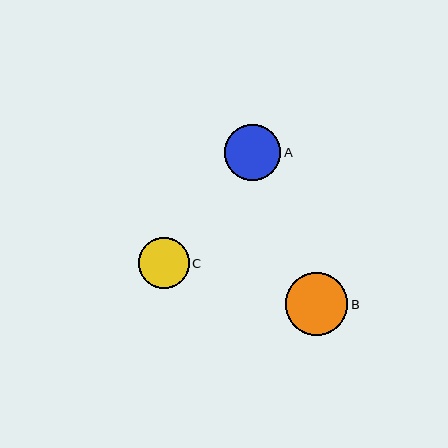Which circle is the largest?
Circle B is the largest with a size of approximately 63 pixels.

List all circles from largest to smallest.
From largest to smallest: B, A, C.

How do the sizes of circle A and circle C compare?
Circle A and circle C are approximately the same size.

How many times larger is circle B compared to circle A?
Circle B is approximately 1.1 times the size of circle A.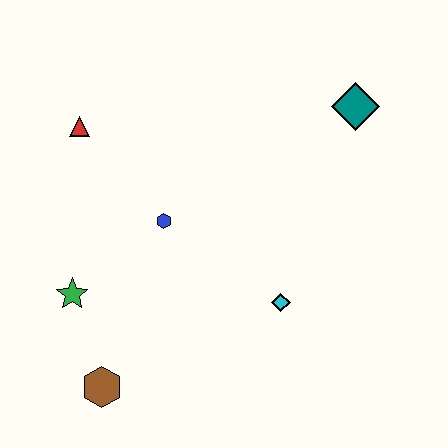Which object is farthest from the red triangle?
The teal diamond is farthest from the red triangle.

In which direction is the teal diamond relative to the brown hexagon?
The teal diamond is above the brown hexagon.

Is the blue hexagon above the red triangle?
No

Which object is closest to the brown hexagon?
The green star is closest to the brown hexagon.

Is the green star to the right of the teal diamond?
No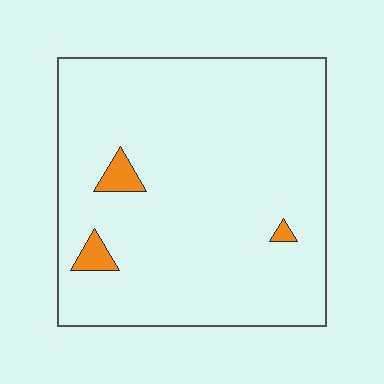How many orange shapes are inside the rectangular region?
3.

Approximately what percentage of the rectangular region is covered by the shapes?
Approximately 5%.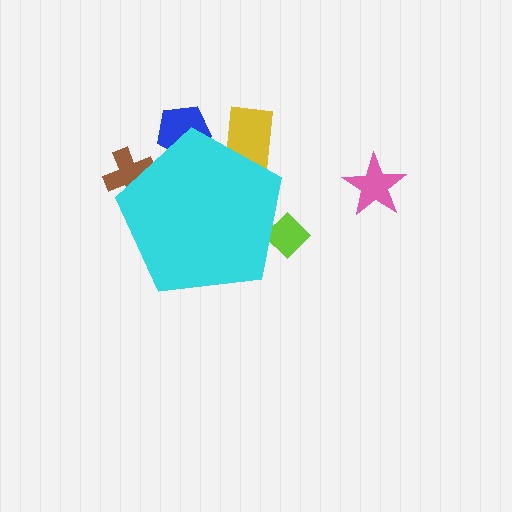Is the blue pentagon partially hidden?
Yes, the blue pentagon is partially hidden behind the cyan pentagon.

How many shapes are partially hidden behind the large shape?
4 shapes are partially hidden.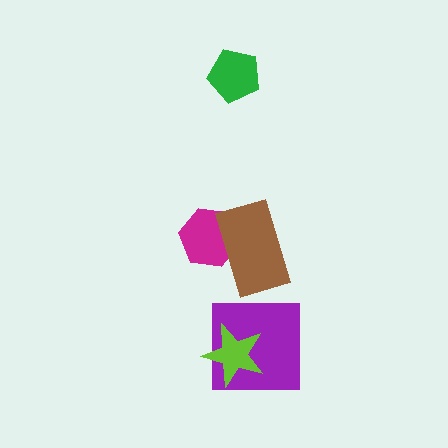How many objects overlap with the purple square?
1 object overlaps with the purple square.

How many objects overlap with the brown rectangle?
1 object overlaps with the brown rectangle.